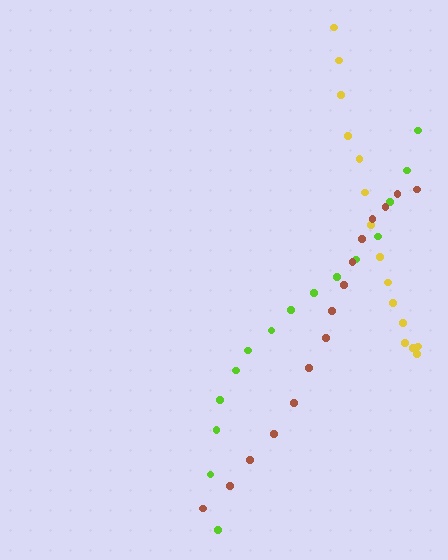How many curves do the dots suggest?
There are 3 distinct paths.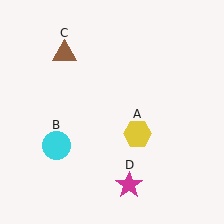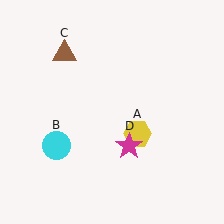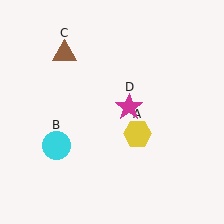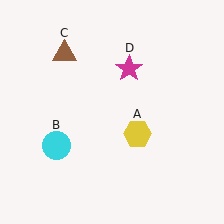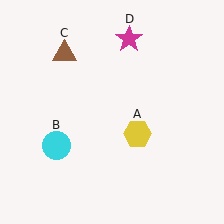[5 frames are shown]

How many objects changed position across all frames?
1 object changed position: magenta star (object D).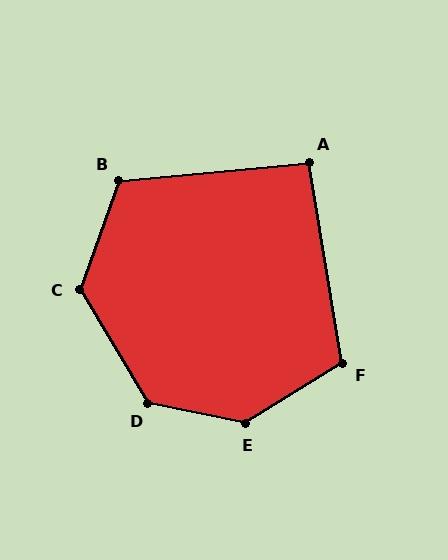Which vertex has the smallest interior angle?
A, at approximately 94 degrees.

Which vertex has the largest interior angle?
E, at approximately 137 degrees.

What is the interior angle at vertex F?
Approximately 112 degrees (obtuse).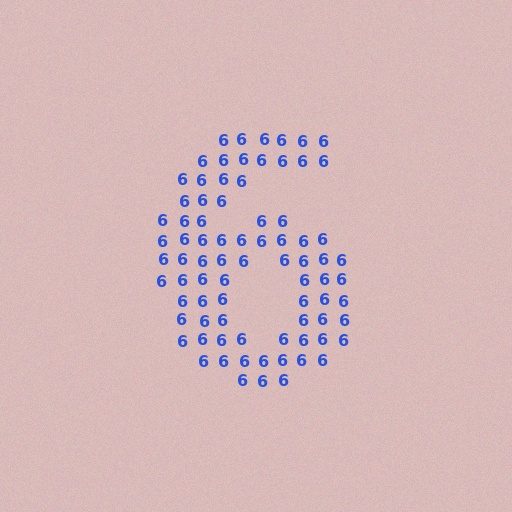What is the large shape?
The large shape is the digit 6.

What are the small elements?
The small elements are digit 6's.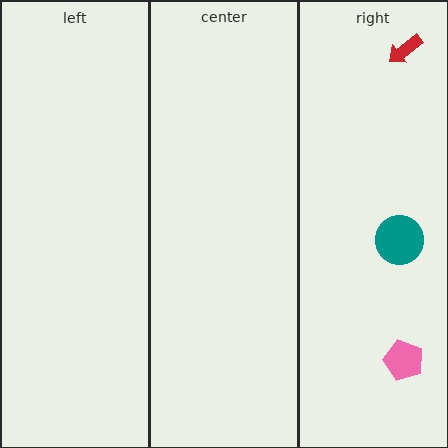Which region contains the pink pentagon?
The right region.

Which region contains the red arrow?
The right region.